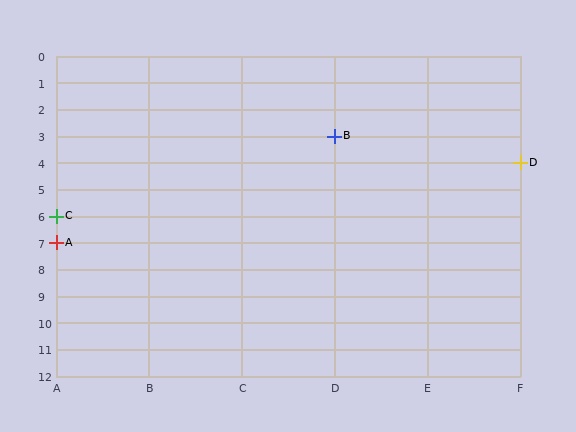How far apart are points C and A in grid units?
Points C and A are 1 row apart.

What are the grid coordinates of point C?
Point C is at grid coordinates (A, 6).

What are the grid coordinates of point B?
Point B is at grid coordinates (D, 3).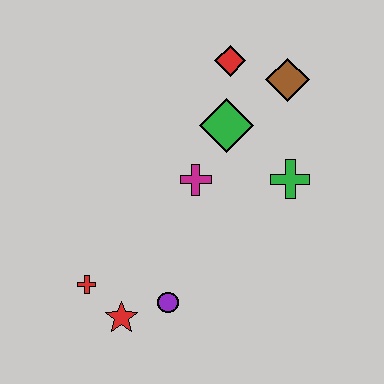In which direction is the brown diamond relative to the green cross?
The brown diamond is above the green cross.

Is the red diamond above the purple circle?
Yes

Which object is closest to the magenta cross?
The green diamond is closest to the magenta cross.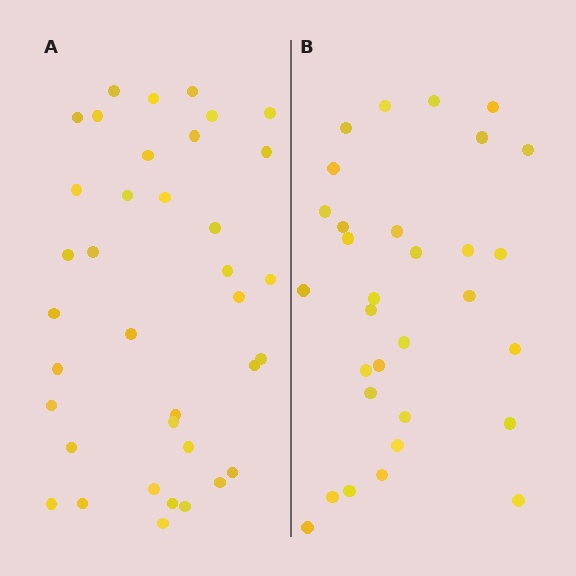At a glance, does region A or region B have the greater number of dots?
Region A (the left region) has more dots.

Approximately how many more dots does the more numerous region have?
Region A has about 6 more dots than region B.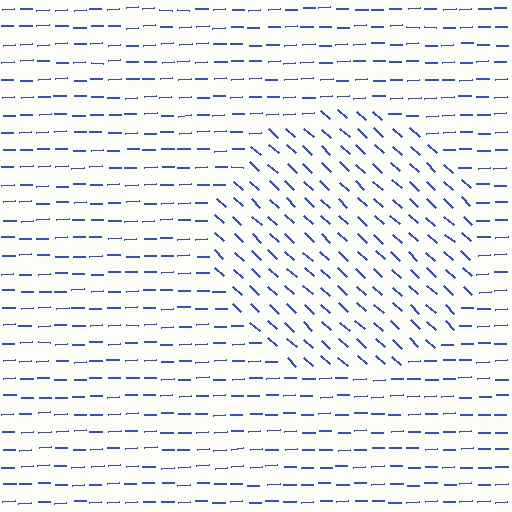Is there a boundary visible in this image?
Yes, there is a texture boundary formed by a change in line orientation.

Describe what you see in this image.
The image is filled with small blue line segments. A circle region in the image has lines oriented differently from the surrounding lines, creating a visible texture boundary.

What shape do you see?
I see a circle.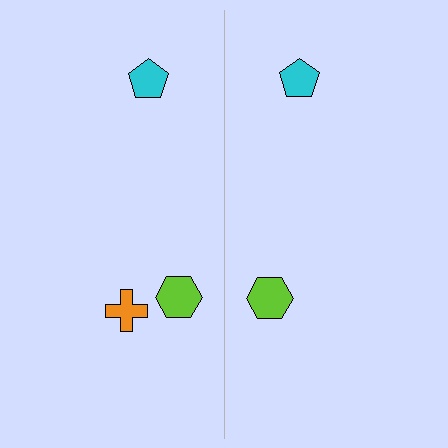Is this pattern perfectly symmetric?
No, the pattern is not perfectly symmetric. A orange cross is missing from the right side.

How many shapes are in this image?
There are 5 shapes in this image.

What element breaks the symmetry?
A orange cross is missing from the right side.